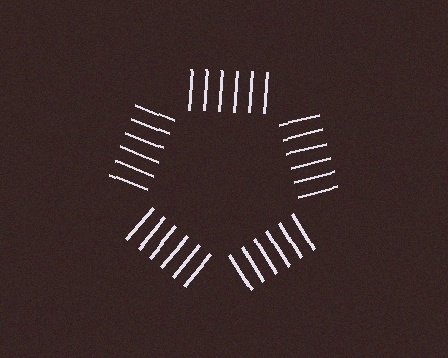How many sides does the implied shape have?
5 sides — the line-ends trace a pentagon.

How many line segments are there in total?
30 — 6 along each of the 5 edges.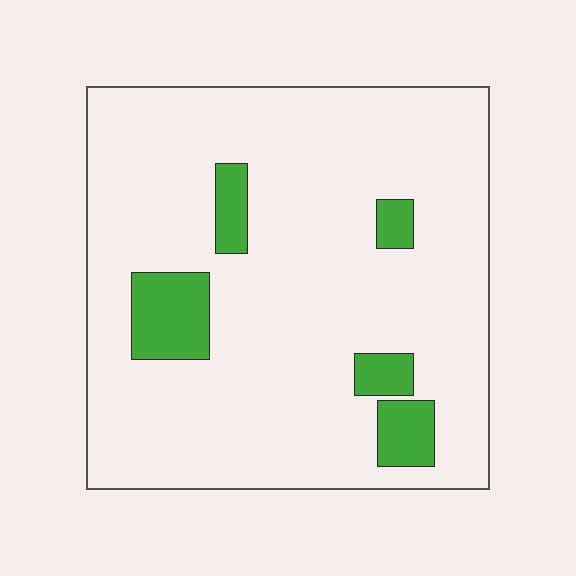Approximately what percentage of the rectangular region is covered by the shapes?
Approximately 10%.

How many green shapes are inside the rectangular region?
5.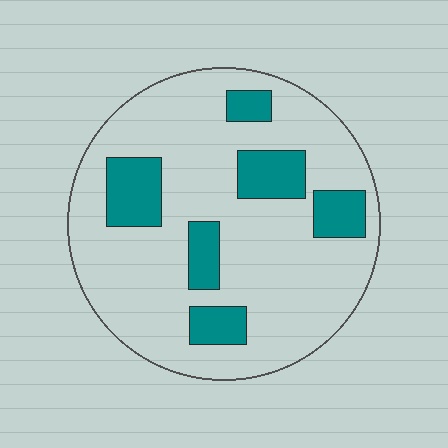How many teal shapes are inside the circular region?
6.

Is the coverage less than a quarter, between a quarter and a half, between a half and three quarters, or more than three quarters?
Less than a quarter.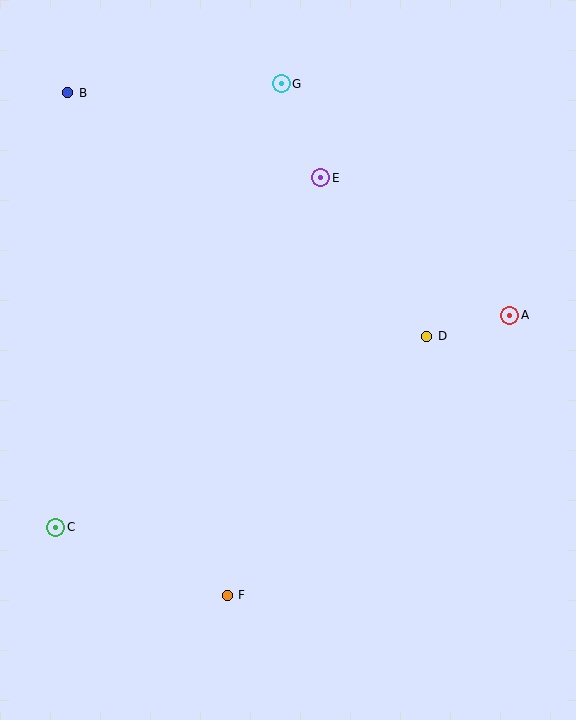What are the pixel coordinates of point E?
Point E is at (321, 178).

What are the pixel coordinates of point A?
Point A is at (510, 315).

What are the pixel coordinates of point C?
Point C is at (56, 527).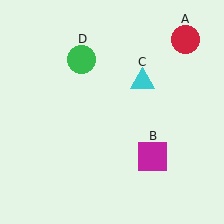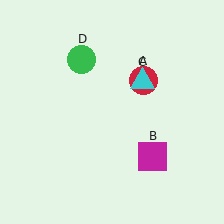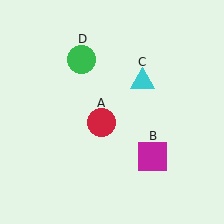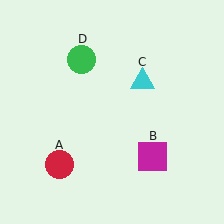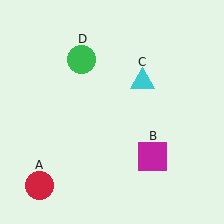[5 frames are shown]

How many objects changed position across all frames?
1 object changed position: red circle (object A).